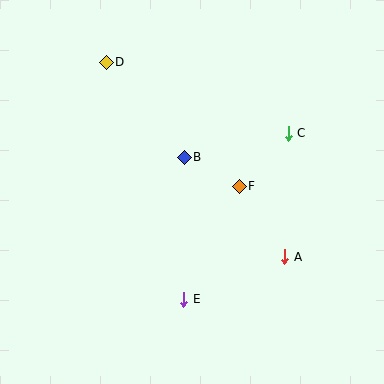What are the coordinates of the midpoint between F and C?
The midpoint between F and C is at (264, 160).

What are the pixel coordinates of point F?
Point F is at (239, 186).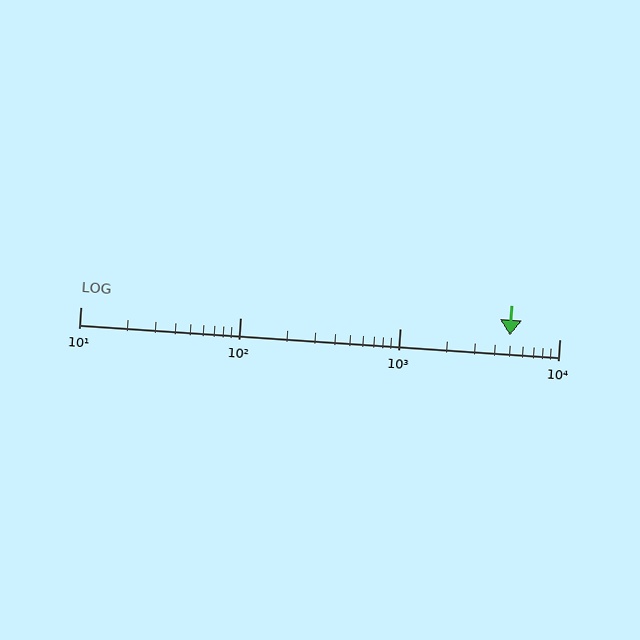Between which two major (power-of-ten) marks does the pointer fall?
The pointer is between 1000 and 10000.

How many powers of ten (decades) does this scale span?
The scale spans 3 decades, from 10 to 10000.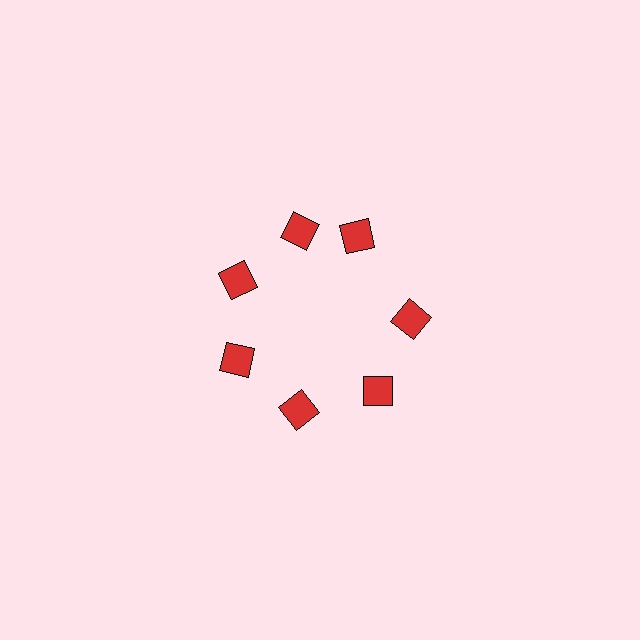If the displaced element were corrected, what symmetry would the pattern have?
It would have 7-fold rotational symmetry — the pattern would map onto itself every 51 degrees.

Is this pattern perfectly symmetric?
No. The 7 red squares are arranged in a ring, but one element near the 1 o'clock position is rotated out of alignment along the ring, breaking the 7-fold rotational symmetry.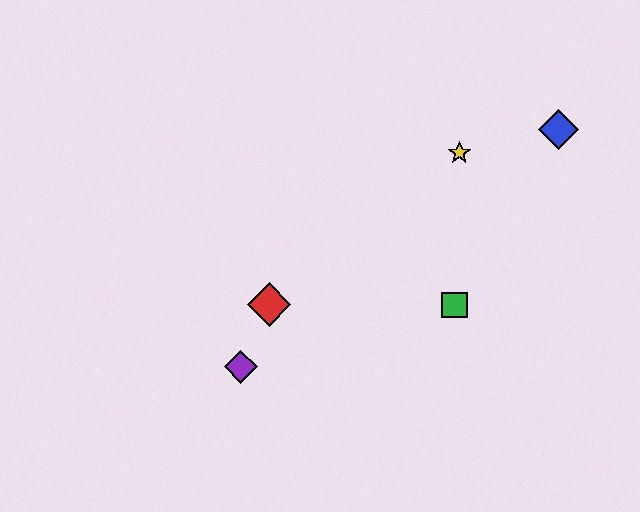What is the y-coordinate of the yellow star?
The yellow star is at y≈153.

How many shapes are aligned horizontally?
2 shapes (the red diamond, the green square) are aligned horizontally.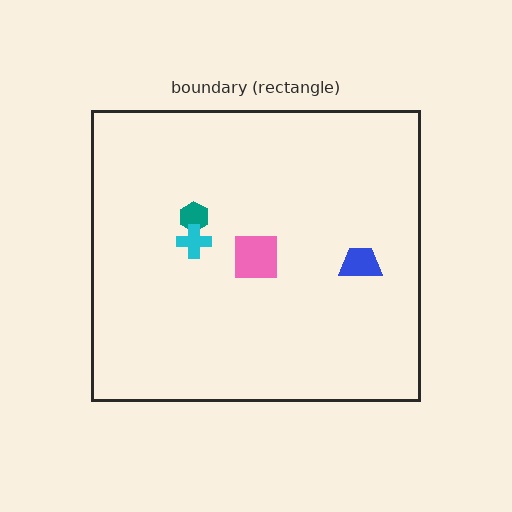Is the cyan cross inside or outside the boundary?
Inside.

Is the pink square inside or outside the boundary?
Inside.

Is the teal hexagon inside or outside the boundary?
Inside.